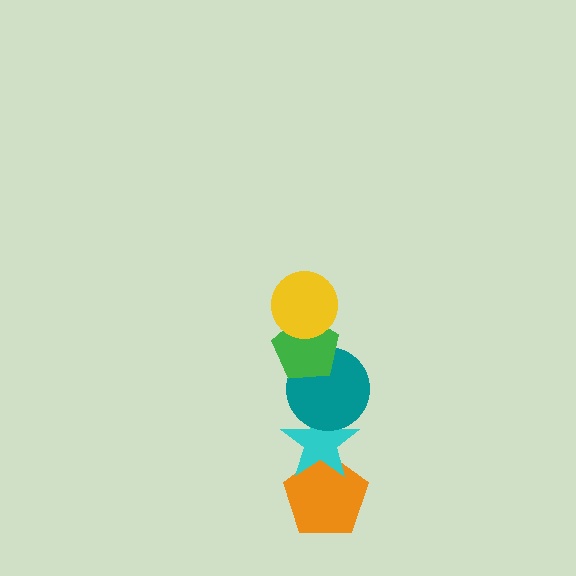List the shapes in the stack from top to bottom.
From top to bottom: the yellow circle, the green pentagon, the teal circle, the cyan star, the orange pentagon.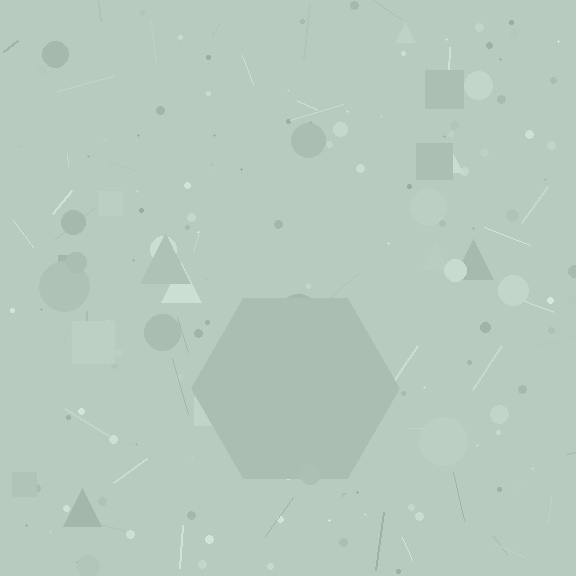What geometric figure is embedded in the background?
A hexagon is embedded in the background.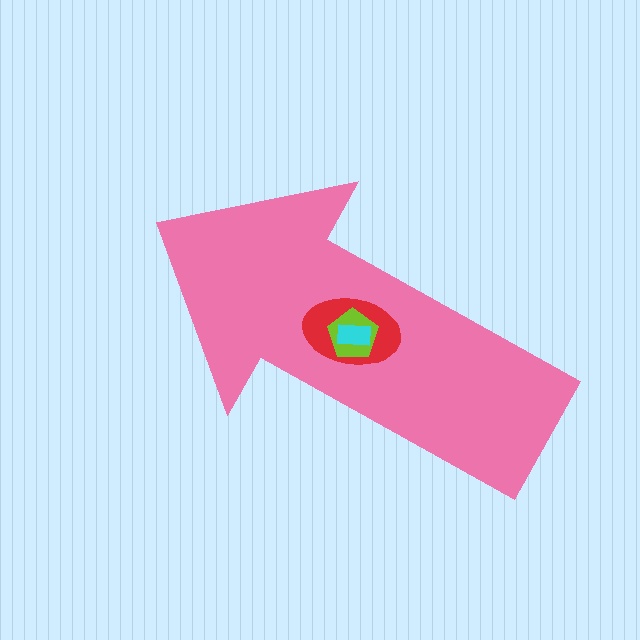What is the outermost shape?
The pink arrow.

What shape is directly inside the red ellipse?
The lime pentagon.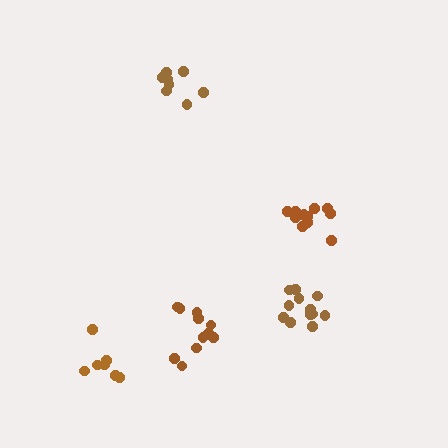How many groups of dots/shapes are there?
There are 5 groups.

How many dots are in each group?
Group 1: 7 dots, Group 2: 12 dots, Group 3: 12 dots, Group 4: 8 dots, Group 5: 11 dots (50 total).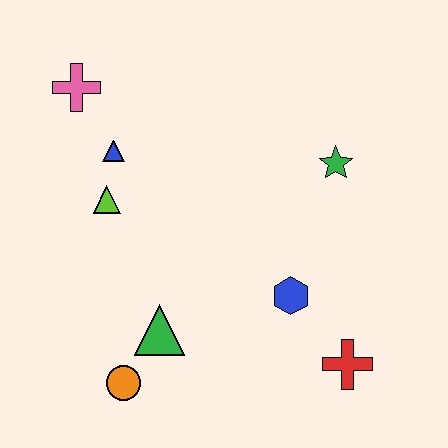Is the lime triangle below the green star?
Yes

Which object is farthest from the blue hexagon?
The pink cross is farthest from the blue hexagon.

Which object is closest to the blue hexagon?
The red cross is closest to the blue hexagon.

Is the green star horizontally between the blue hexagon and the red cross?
Yes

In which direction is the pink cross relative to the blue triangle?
The pink cross is above the blue triangle.